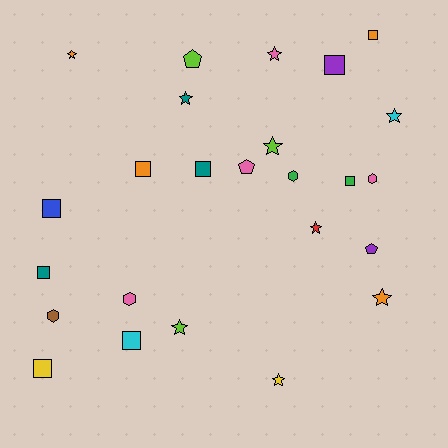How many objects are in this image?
There are 25 objects.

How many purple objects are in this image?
There are 2 purple objects.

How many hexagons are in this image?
There are 4 hexagons.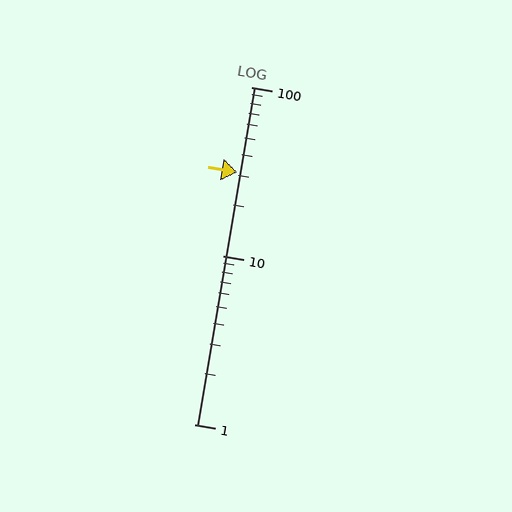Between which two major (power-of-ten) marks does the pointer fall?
The pointer is between 10 and 100.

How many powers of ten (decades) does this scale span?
The scale spans 2 decades, from 1 to 100.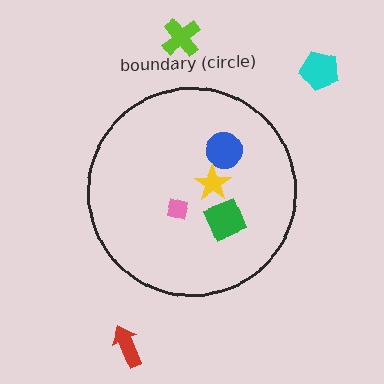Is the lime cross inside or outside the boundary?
Outside.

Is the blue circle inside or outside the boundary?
Inside.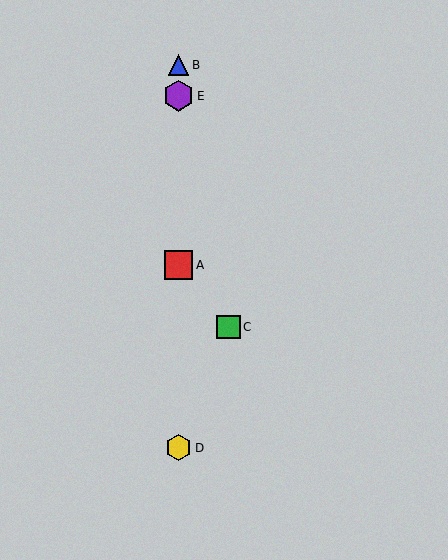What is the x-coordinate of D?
Object D is at x≈179.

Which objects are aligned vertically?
Objects A, B, D, E are aligned vertically.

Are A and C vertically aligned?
No, A is at x≈179 and C is at x≈228.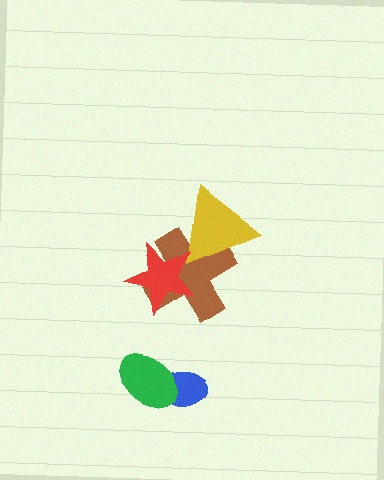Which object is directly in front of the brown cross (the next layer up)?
The yellow triangle is directly in front of the brown cross.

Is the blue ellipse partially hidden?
Yes, it is partially covered by another shape.